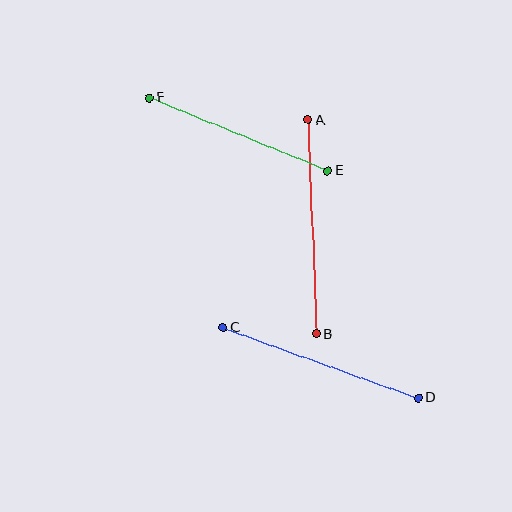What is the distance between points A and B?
The distance is approximately 214 pixels.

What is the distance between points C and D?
The distance is approximately 208 pixels.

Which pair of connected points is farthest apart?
Points A and B are farthest apart.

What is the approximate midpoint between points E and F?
The midpoint is at approximately (239, 134) pixels.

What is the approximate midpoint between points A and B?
The midpoint is at approximately (312, 227) pixels.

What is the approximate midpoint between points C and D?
The midpoint is at approximately (321, 363) pixels.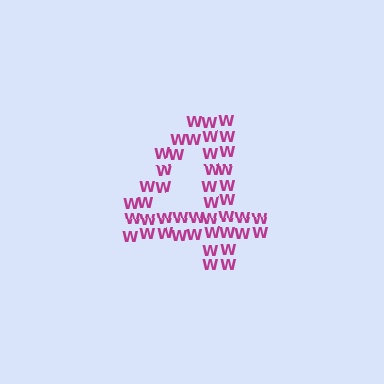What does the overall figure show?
The overall figure shows the digit 4.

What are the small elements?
The small elements are letter W's.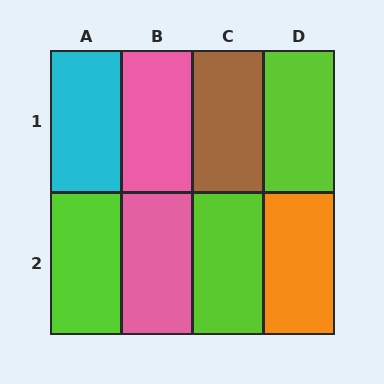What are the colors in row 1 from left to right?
Cyan, pink, brown, lime.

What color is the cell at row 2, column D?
Orange.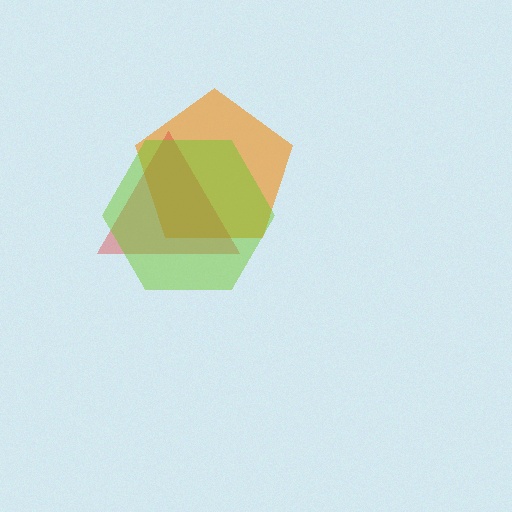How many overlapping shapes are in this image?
There are 3 overlapping shapes in the image.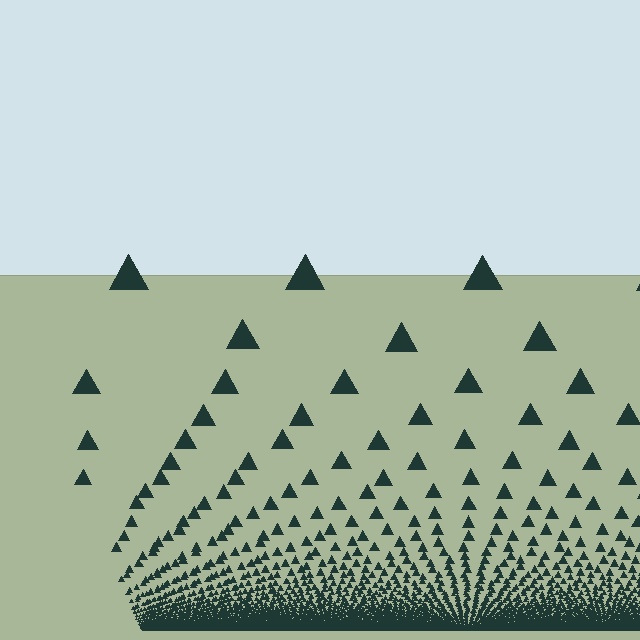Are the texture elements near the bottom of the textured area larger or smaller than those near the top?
Smaller. The gradient is inverted — elements near the bottom are smaller and denser.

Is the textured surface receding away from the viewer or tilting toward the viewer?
The surface appears to tilt toward the viewer. Texture elements get larger and sparser toward the top.